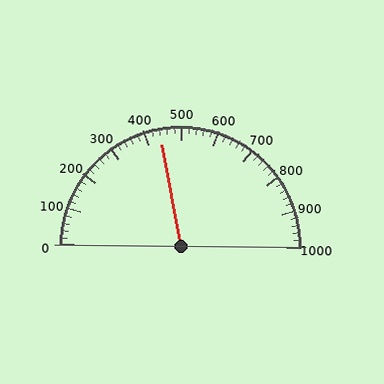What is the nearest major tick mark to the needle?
The nearest major tick mark is 400.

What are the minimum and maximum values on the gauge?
The gauge ranges from 0 to 1000.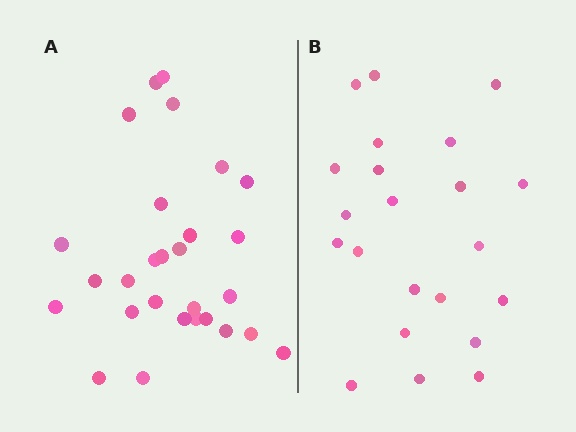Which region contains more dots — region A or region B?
Region A (the left region) has more dots.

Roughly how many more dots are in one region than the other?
Region A has about 6 more dots than region B.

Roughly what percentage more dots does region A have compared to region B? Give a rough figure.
About 25% more.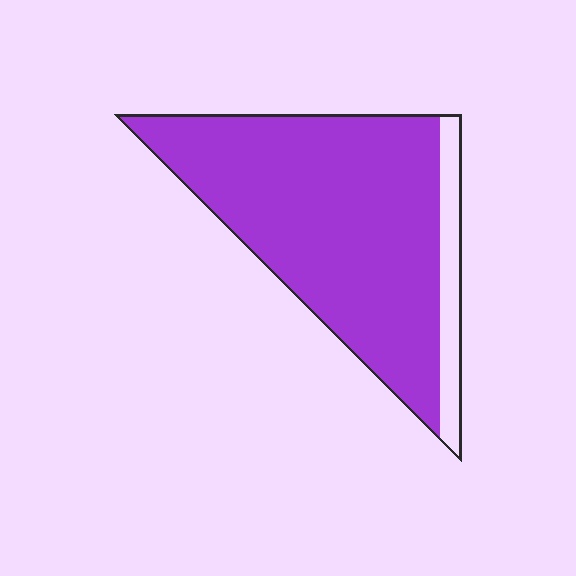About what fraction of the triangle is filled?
About seven eighths (7/8).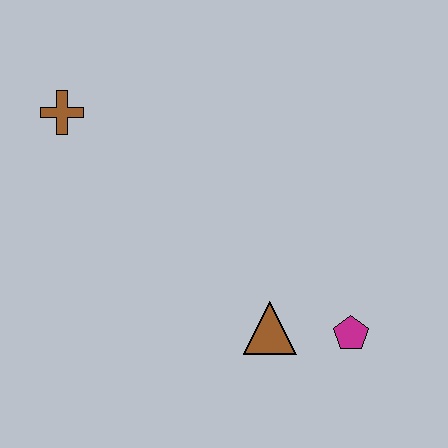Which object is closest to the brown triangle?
The magenta pentagon is closest to the brown triangle.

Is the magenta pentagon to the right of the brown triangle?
Yes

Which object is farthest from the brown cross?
The magenta pentagon is farthest from the brown cross.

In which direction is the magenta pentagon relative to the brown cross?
The magenta pentagon is to the right of the brown cross.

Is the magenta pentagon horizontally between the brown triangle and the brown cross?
No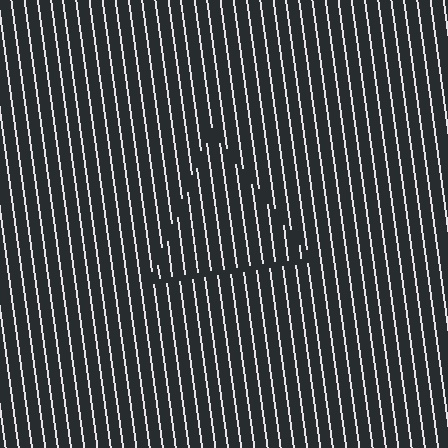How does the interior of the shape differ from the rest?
The interior of the shape contains the same grating, shifted by half a period — the contour is defined by the phase discontinuity where line-ends from the inner and outer gratings abut.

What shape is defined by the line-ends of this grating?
An illusory triangle. The interior of the shape contains the same grating, shifted by half a period — the contour is defined by the phase discontinuity where line-ends from the inner and outer gratings abut.